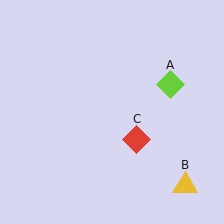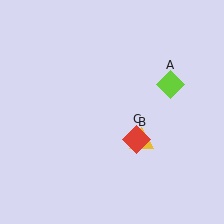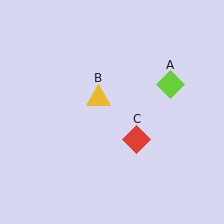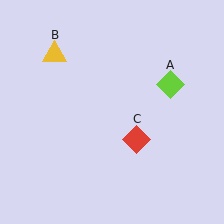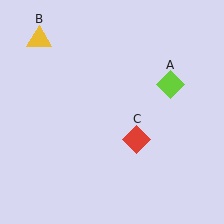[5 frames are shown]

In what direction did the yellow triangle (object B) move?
The yellow triangle (object B) moved up and to the left.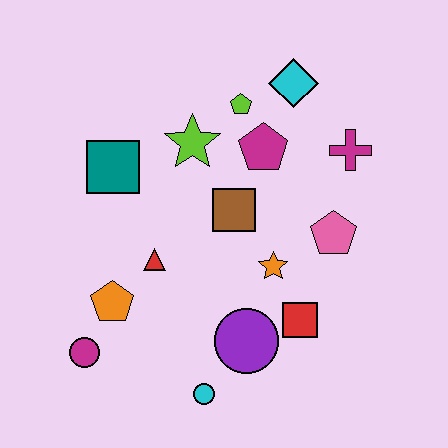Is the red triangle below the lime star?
Yes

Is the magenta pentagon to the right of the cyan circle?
Yes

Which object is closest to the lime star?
The lime pentagon is closest to the lime star.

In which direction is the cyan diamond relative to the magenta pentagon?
The cyan diamond is above the magenta pentagon.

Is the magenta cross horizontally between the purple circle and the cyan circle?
No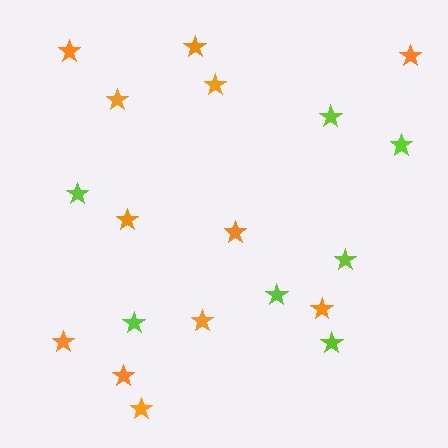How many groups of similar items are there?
There are 2 groups: one group of lime stars (7) and one group of orange stars (12).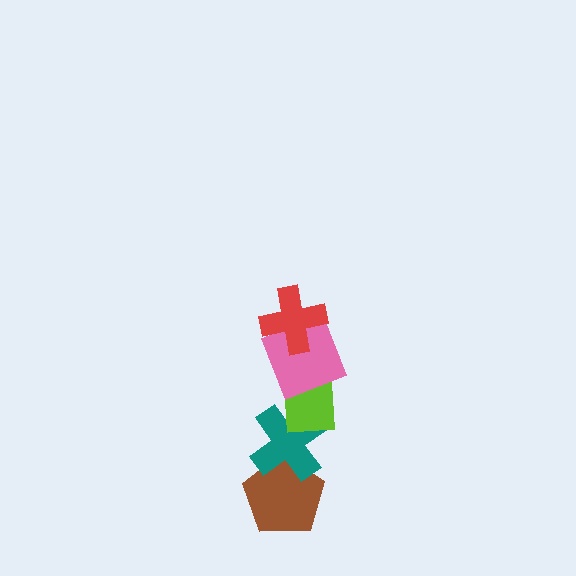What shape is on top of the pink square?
The red cross is on top of the pink square.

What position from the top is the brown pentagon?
The brown pentagon is 5th from the top.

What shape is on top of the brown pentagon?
The teal cross is on top of the brown pentagon.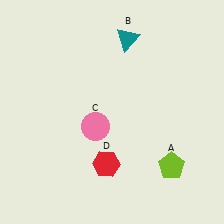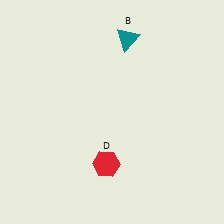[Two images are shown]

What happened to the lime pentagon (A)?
The lime pentagon (A) was removed in Image 2. It was in the bottom-right area of Image 1.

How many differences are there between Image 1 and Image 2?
There are 2 differences between the two images.